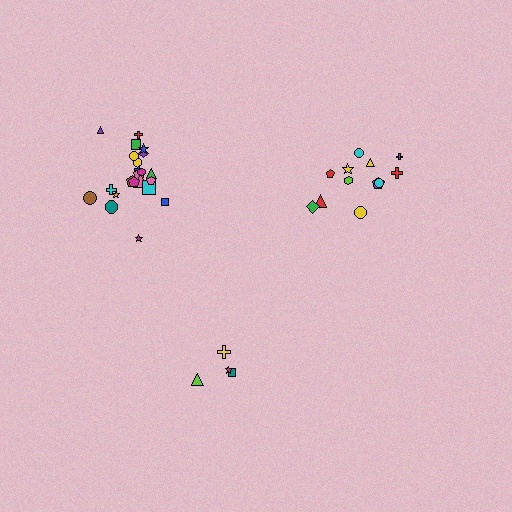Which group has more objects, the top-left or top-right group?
The top-left group.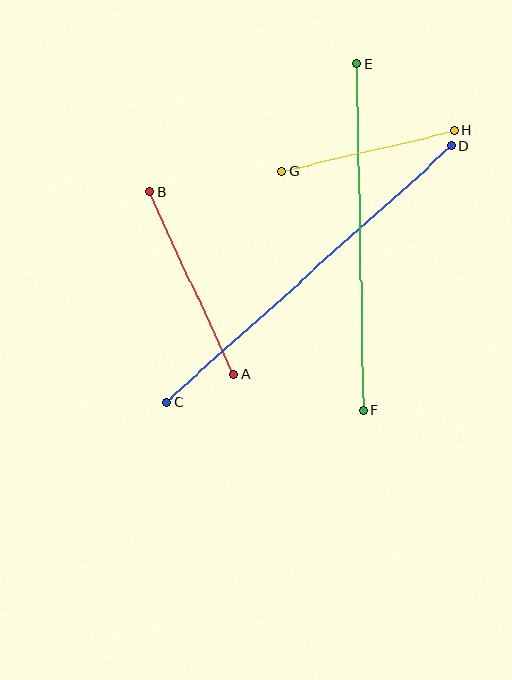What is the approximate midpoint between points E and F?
The midpoint is at approximately (360, 237) pixels.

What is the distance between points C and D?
The distance is approximately 383 pixels.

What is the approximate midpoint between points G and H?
The midpoint is at approximately (368, 151) pixels.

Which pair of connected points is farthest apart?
Points C and D are farthest apart.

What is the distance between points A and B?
The distance is approximately 201 pixels.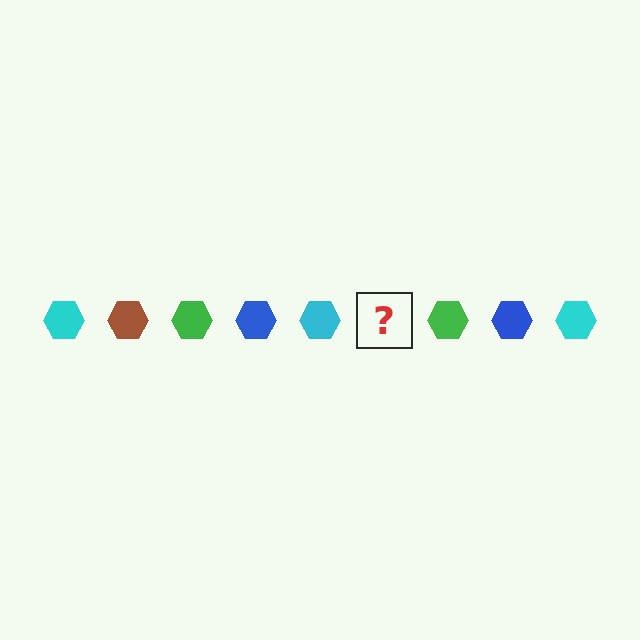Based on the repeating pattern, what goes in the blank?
The blank should be a brown hexagon.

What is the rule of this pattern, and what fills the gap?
The rule is that the pattern cycles through cyan, brown, green, blue hexagons. The gap should be filled with a brown hexagon.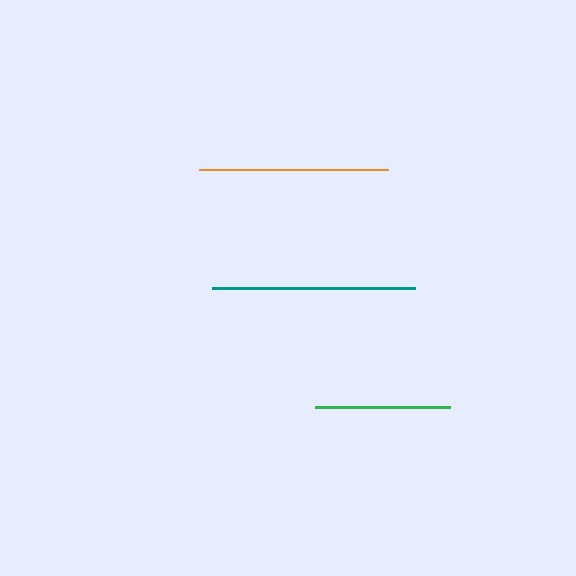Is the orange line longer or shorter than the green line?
The orange line is longer than the green line.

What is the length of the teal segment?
The teal segment is approximately 204 pixels long.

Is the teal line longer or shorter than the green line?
The teal line is longer than the green line.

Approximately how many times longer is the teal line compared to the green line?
The teal line is approximately 1.5 times the length of the green line.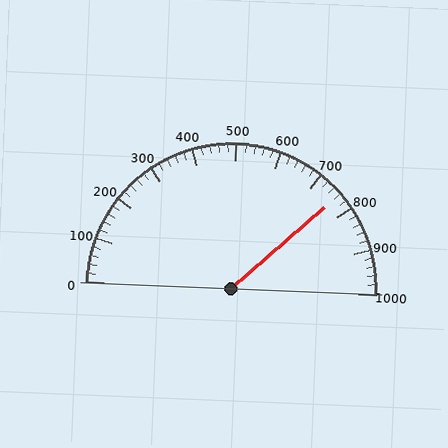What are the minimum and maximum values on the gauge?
The gauge ranges from 0 to 1000.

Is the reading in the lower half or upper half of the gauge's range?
The reading is in the upper half of the range (0 to 1000).